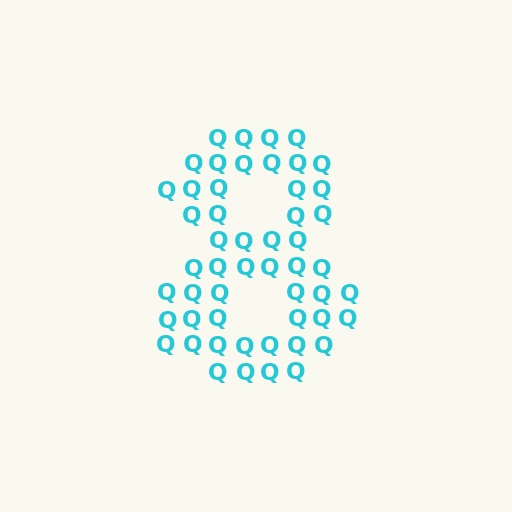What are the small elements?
The small elements are letter Q's.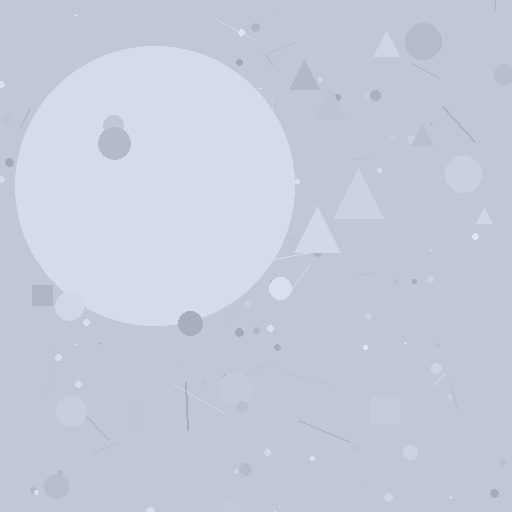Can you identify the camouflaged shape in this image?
The camouflaged shape is a circle.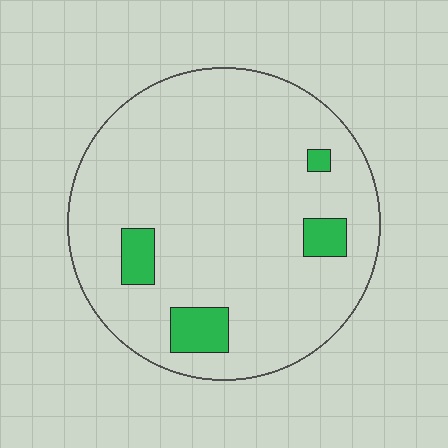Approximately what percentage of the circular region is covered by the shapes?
Approximately 10%.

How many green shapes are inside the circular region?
4.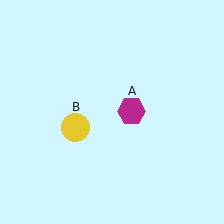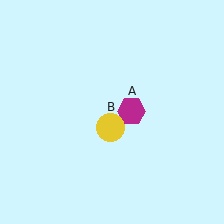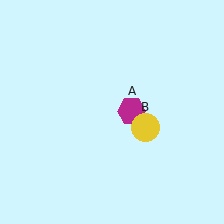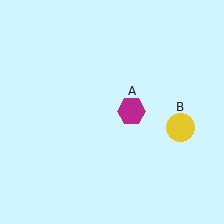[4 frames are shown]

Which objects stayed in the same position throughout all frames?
Magenta hexagon (object A) remained stationary.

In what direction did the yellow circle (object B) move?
The yellow circle (object B) moved right.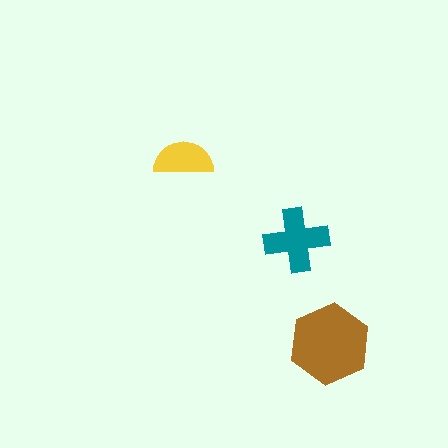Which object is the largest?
The brown hexagon.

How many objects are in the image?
There are 3 objects in the image.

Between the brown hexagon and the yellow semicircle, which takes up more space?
The brown hexagon.